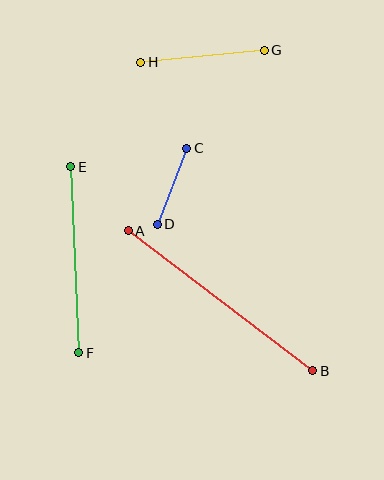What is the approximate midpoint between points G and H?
The midpoint is at approximately (202, 56) pixels.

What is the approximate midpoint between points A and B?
The midpoint is at approximately (221, 301) pixels.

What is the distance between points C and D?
The distance is approximately 81 pixels.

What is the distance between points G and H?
The distance is approximately 124 pixels.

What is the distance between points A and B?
The distance is approximately 232 pixels.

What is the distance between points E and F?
The distance is approximately 186 pixels.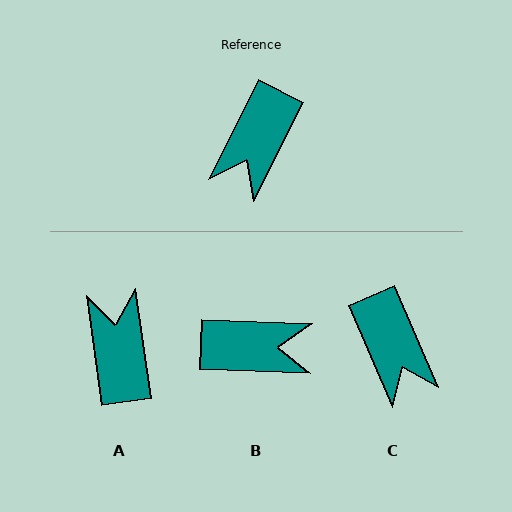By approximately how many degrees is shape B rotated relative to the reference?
Approximately 114 degrees counter-clockwise.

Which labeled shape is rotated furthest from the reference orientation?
A, about 145 degrees away.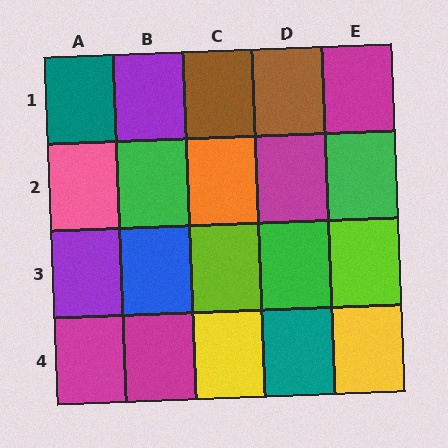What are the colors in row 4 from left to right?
Magenta, magenta, yellow, teal, yellow.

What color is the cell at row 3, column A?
Purple.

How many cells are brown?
2 cells are brown.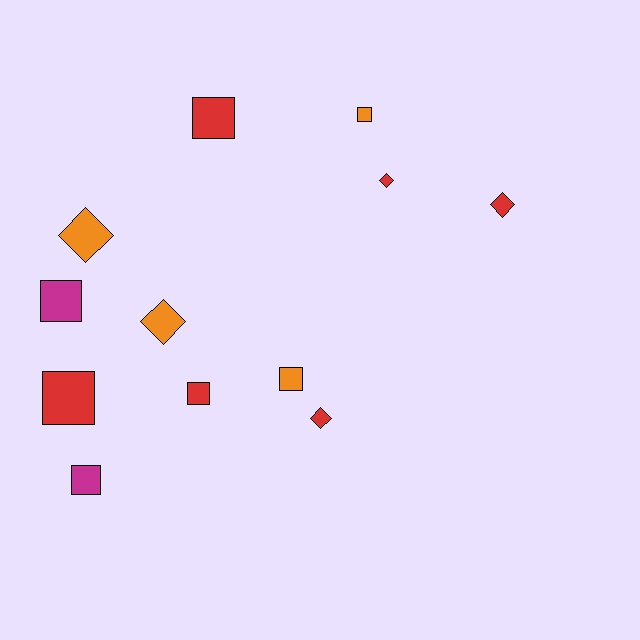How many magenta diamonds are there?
There are no magenta diamonds.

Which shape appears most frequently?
Square, with 7 objects.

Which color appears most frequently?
Red, with 6 objects.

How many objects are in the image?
There are 12 objects.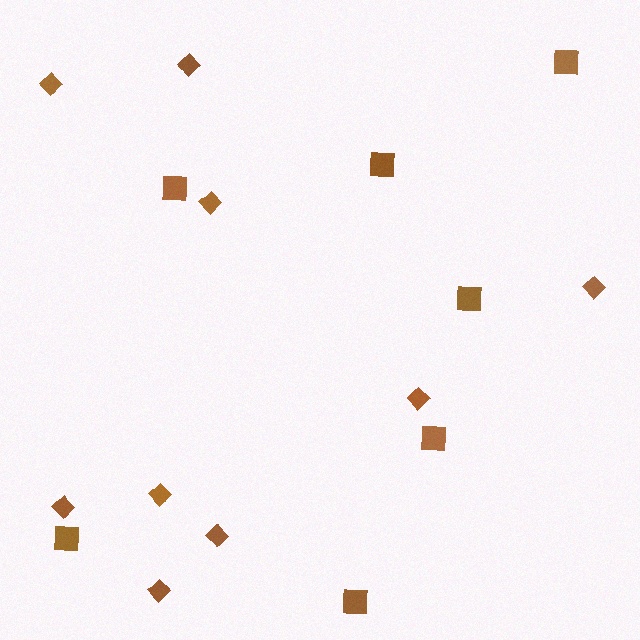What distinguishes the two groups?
There are 2 groups: one group of diamonds (9) and one group of squares (7).